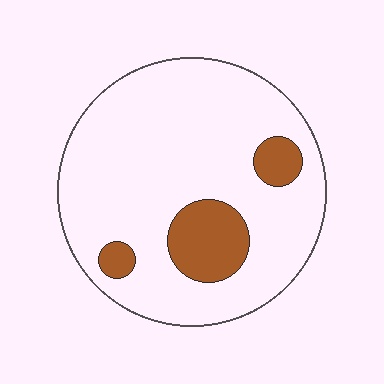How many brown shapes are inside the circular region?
3.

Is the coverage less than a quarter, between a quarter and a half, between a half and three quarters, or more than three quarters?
Less than a quarter.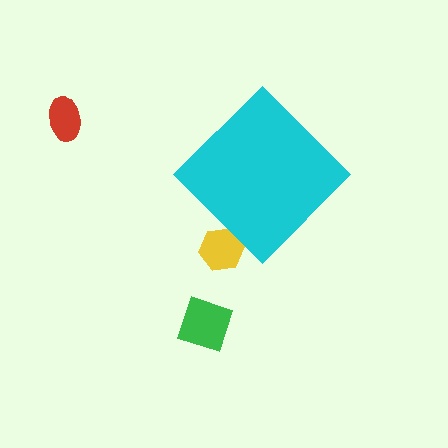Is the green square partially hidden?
No, the green square is fully visible.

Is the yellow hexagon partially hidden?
Yes, the yellow hexagon is partially hidden behind the cyan diamond.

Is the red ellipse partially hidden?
No, the red ellipse is fully visible.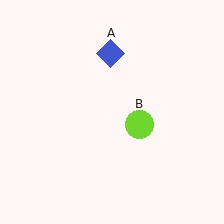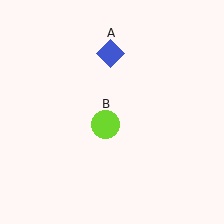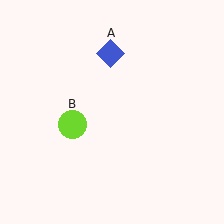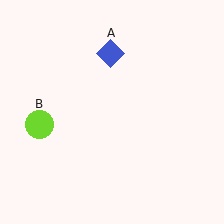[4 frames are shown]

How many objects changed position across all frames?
1 object changed position: lime circle (object B).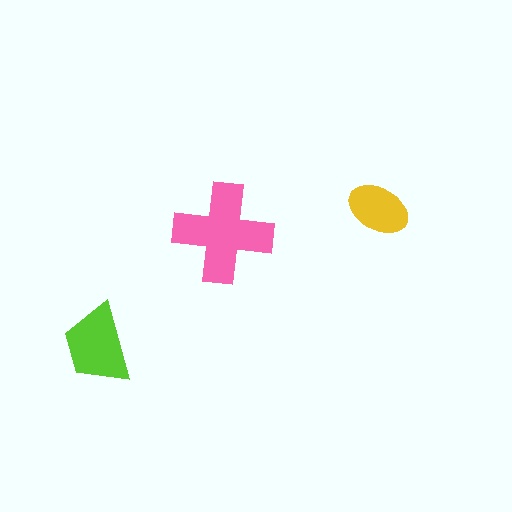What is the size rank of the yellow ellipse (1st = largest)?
3rd.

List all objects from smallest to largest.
The yellow ellipse, the lime trapezoid, the pink cross.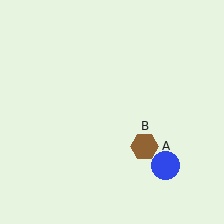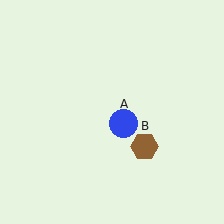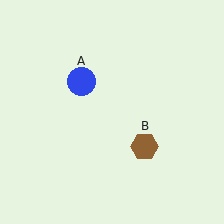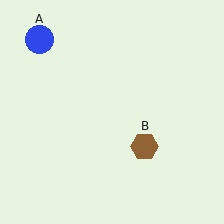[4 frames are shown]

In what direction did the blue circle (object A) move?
The blue circle (object A) moved up and to the left.